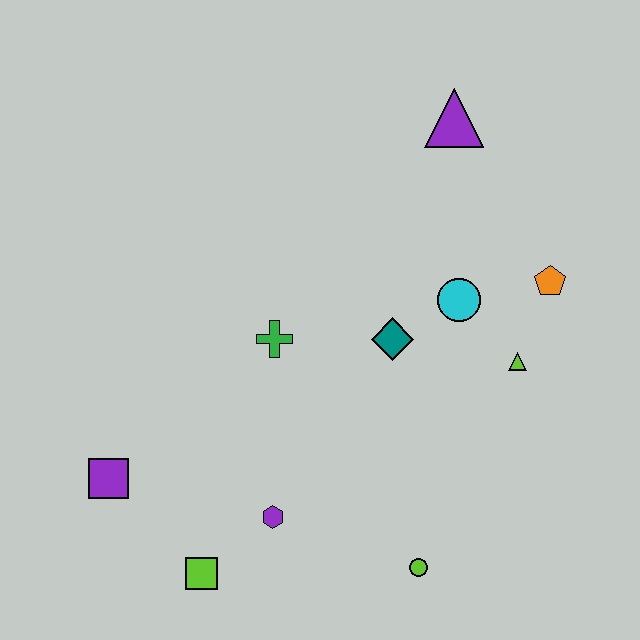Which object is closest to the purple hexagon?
The lime square is closest to the purple hexagon.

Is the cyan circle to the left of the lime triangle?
Yes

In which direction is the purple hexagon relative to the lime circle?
The purple hexagon is to the left of the lime circle.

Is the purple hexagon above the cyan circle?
No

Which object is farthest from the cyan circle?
The purple square is farthest from the cyan circle.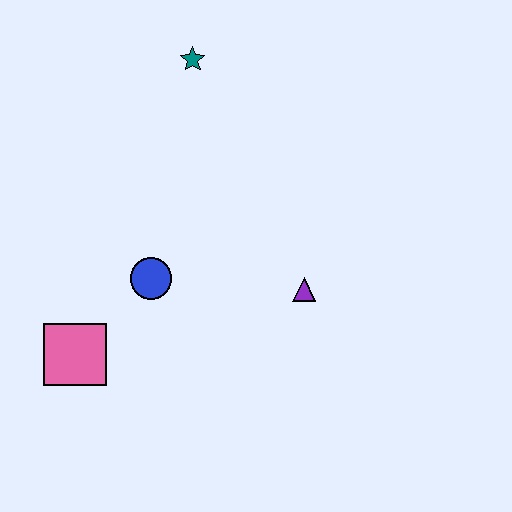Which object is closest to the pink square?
The blue circle is closest to the pink square.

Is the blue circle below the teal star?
Yes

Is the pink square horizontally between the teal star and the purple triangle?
No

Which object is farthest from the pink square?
The teal star is farthest from the pink square.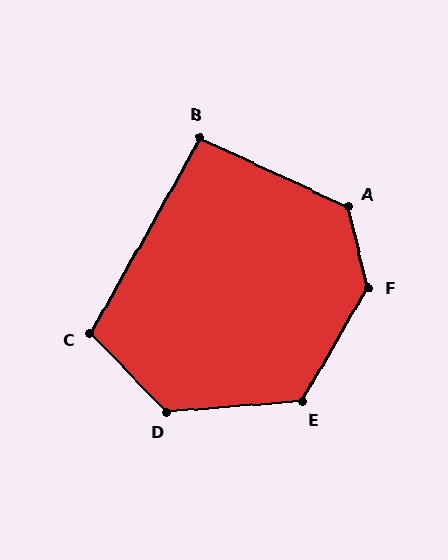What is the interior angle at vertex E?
Approximately 125 degrees (obtuse).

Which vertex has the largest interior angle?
F, at approximately 136 degrees.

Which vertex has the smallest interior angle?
B, at approximately 94 degrees.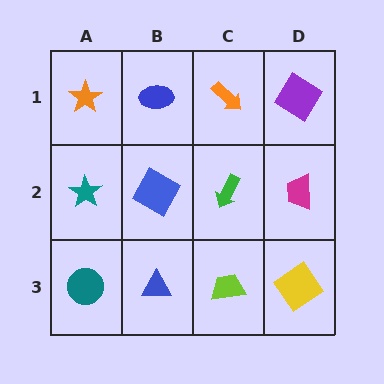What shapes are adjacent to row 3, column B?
A blue square (row 2, column B), a teal circle (row 3, column A), a lime trapezoid (row 3, column C).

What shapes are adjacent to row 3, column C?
A green arrow (row 2, column C), a blue triangle (row 3, column B), a yellow diamond (row 3, column D).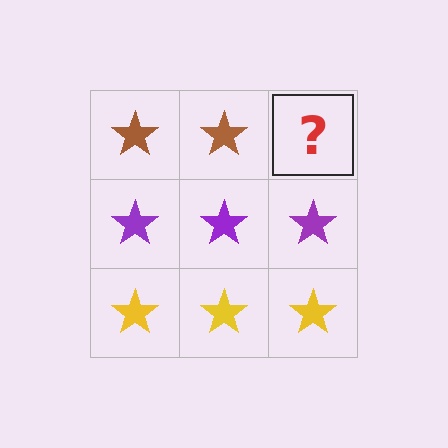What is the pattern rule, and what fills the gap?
The rule is that each row has a consistent color. The gap should be filled with a brown star.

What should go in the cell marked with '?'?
The missing cell should contain a brown star.